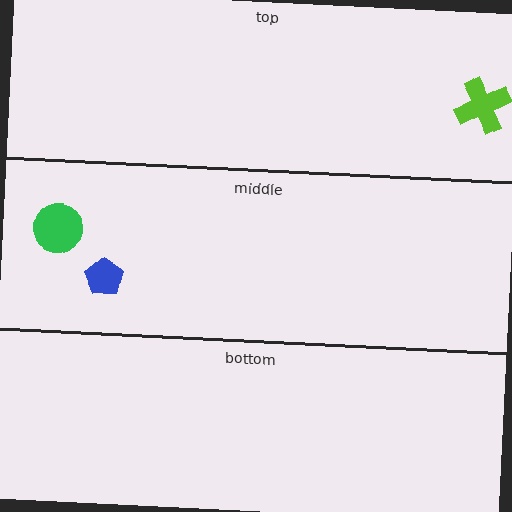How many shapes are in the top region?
1.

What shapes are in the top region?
The lime cross.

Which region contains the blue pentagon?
The middle region.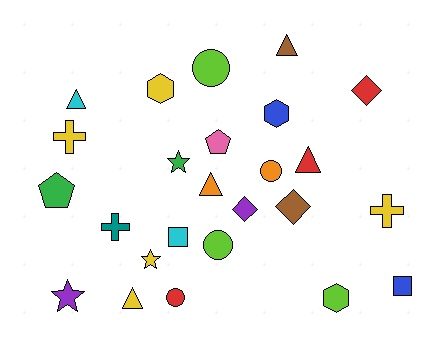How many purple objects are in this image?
There are 2 purple objects.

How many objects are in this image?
There are 25 objects.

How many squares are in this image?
There are 2 squares.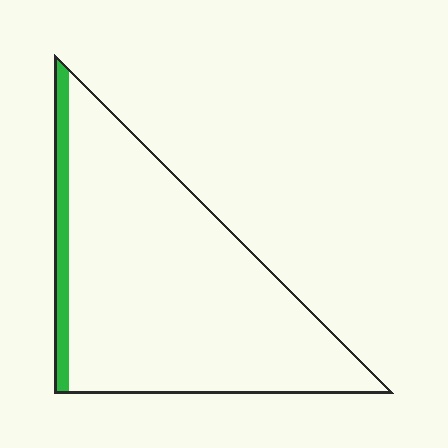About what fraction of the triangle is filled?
About one tenth (1/10).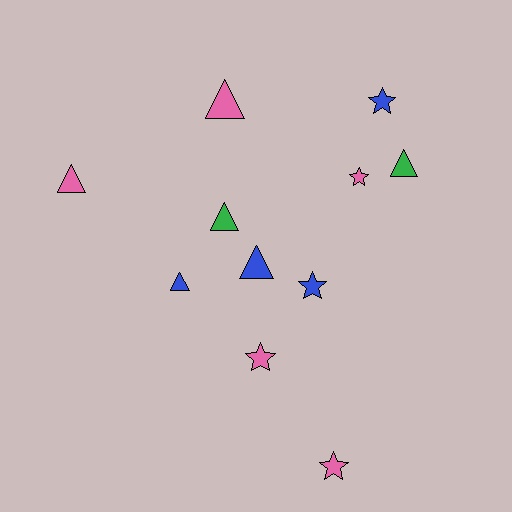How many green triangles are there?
There are 2 green triangles.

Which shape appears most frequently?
Triangle, with 6 objects.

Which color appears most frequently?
Pink, with 5 objects.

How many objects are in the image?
There are 11 objects.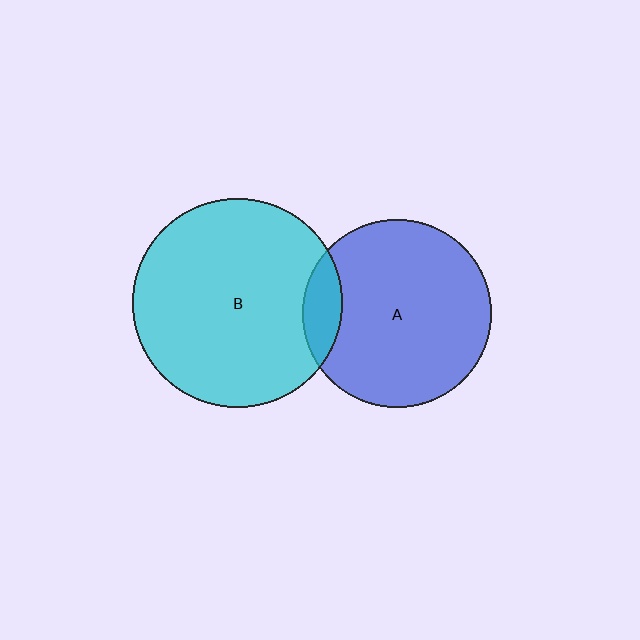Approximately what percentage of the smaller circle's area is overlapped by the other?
Approximately 10%.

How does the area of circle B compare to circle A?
Approximately 1.2 times.